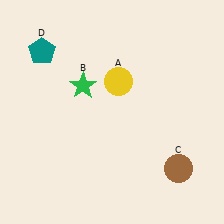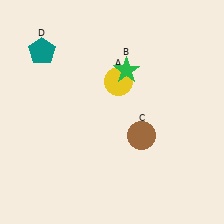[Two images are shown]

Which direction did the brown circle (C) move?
The brown circle (C) moved left.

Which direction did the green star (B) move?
The green star (B) moved right.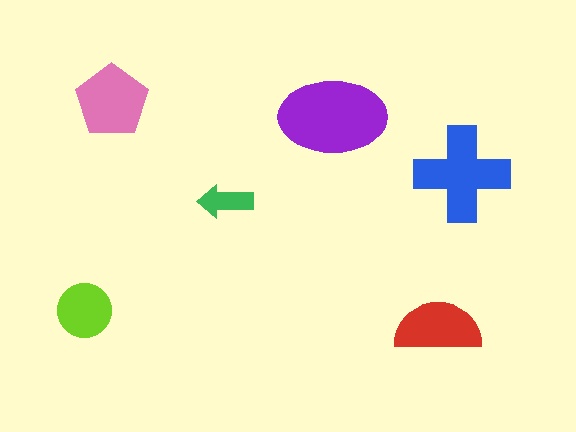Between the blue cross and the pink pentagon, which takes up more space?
The blue cross.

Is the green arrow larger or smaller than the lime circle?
Smaller.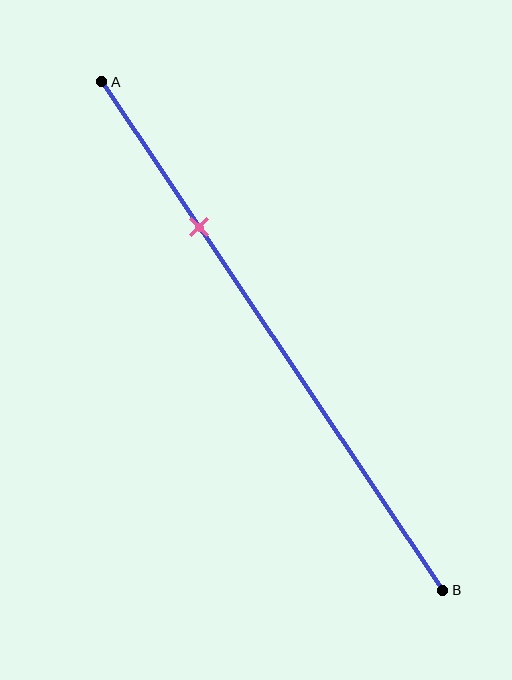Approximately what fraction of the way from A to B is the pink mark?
The pink mark is approximately 30% of the way from A to B.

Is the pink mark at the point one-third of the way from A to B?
No, the mark is at about 30% from A, not at the 33% one-third point.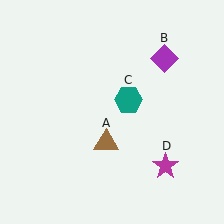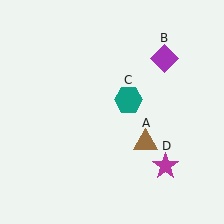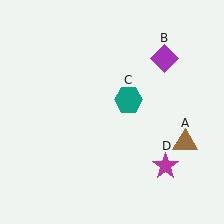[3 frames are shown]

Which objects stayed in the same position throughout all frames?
Purple diamond (object B) and teal hexagon (object C) and magenta star (object D) remained stationary.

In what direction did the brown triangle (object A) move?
The brown triangle (object A) moved right.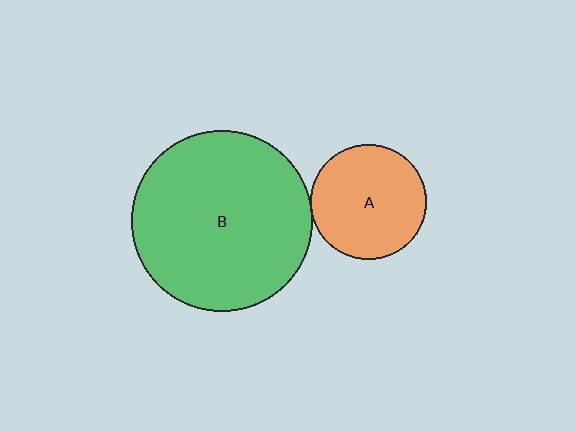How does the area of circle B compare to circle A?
Approximately 2.5 times.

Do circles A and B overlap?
Yes.